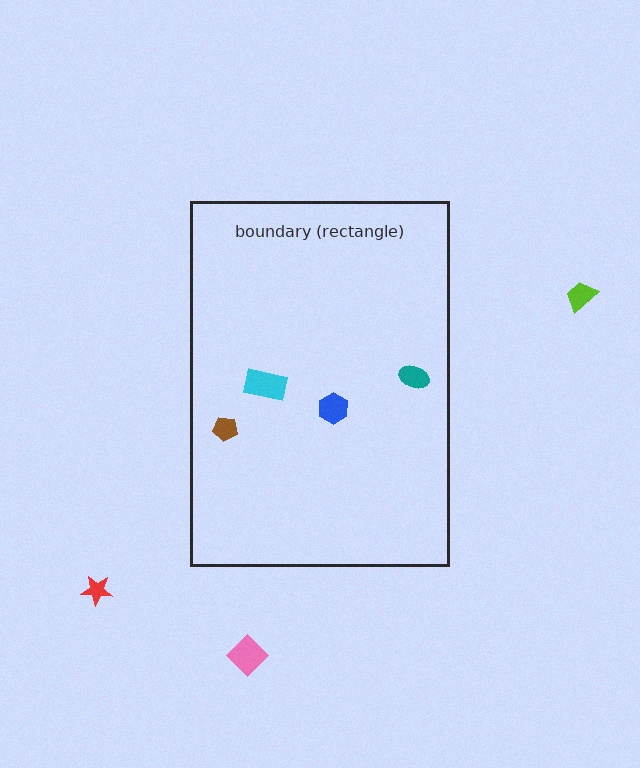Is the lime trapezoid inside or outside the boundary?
Outside.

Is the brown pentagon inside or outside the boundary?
Inside.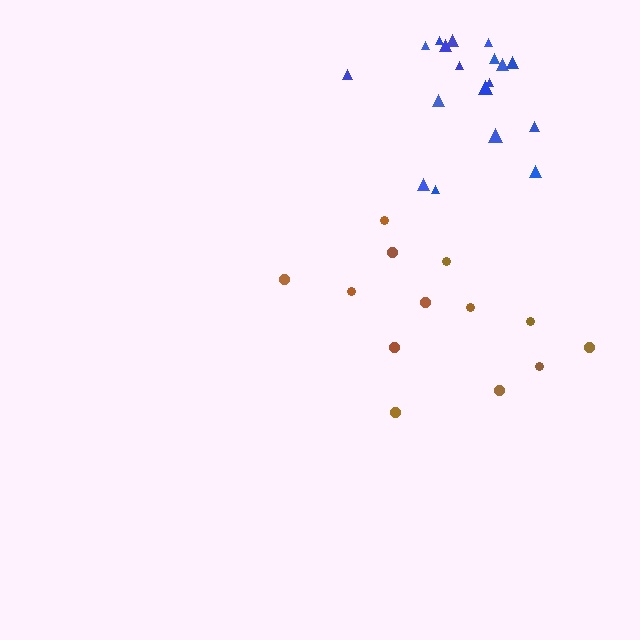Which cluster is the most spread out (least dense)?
Brown.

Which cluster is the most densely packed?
Blue.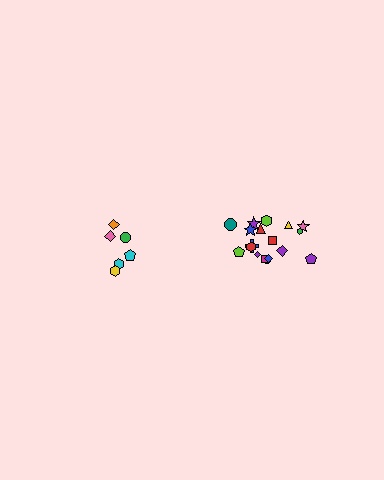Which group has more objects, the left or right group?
The right group.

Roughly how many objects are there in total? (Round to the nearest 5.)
Roughly 25 objects in total.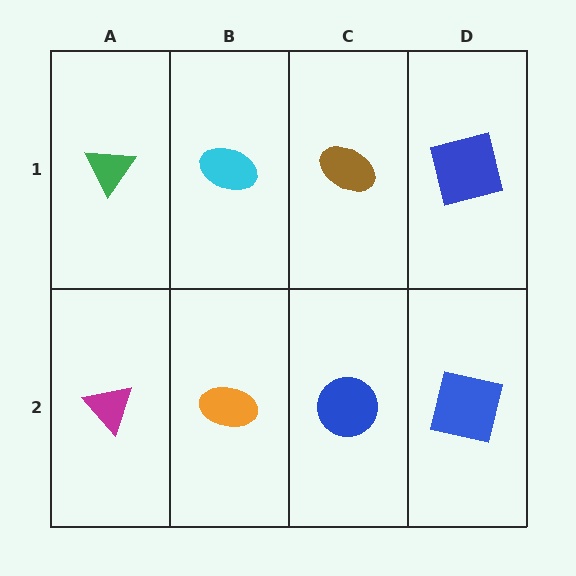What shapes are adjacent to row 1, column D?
A blue square (row 2, column D), a brown ellipse (row 1, column C).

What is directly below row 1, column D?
A blue square.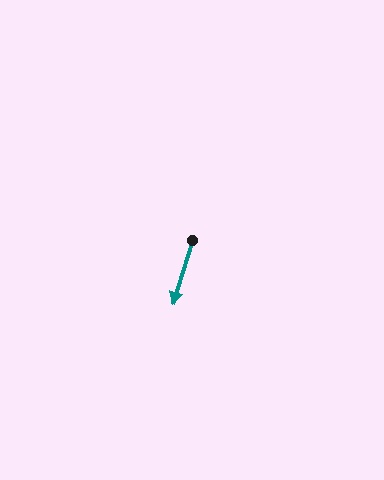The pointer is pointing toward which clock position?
Roughly 7 o'clock.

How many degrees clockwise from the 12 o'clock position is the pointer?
Approximately 197 degrees.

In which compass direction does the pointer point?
South.